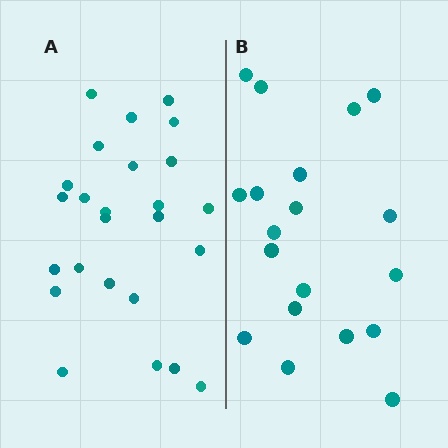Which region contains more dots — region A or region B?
Region A (the left region) has more dots.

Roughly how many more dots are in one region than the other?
Region A has about 6 more dots than region B.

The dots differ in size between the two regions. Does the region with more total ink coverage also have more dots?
No. Region B has more total ink coverage because its dots are larger, but region A actually contains more individual dots. Total area can be misleading — the number of items is what matters here.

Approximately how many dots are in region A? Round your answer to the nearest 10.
About 20 dots. (The exact count is 25, which rounds to 20.)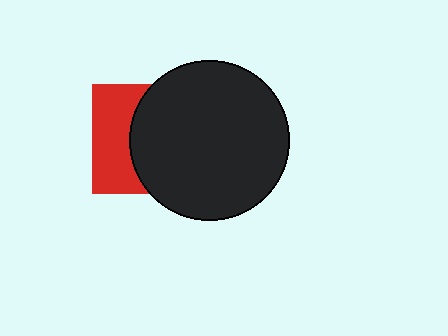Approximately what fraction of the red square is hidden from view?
Roughly 60% of the red square is hidden behind the black circle.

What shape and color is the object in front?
The object in front is a black circle.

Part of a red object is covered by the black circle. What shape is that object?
It is a square.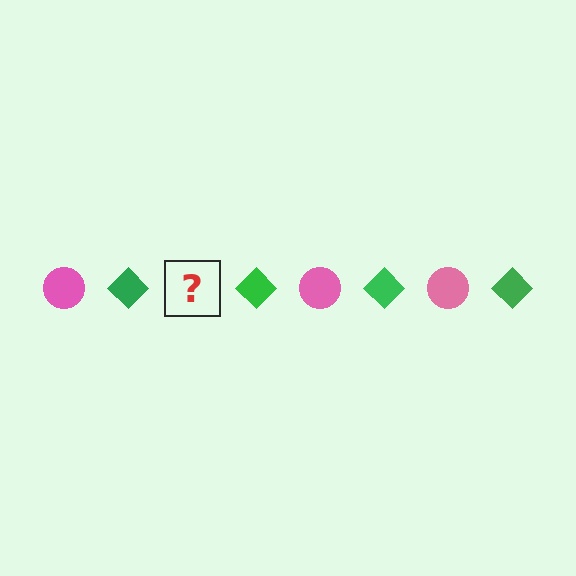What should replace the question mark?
The question mark should be replaced with a pink circle.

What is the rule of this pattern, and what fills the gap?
The rule is that the pattern alternates between pink circle and green diamond. The gap should be filled with a pink circle.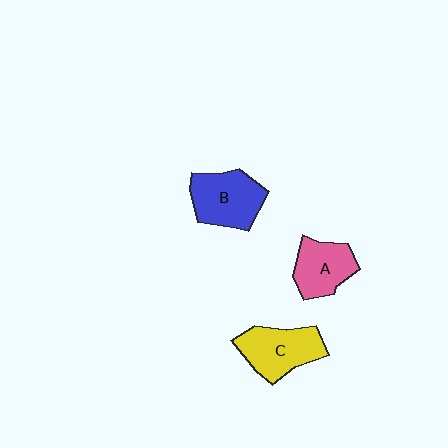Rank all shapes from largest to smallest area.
From largest to smallest: B (blue), C (yellow), A (pink).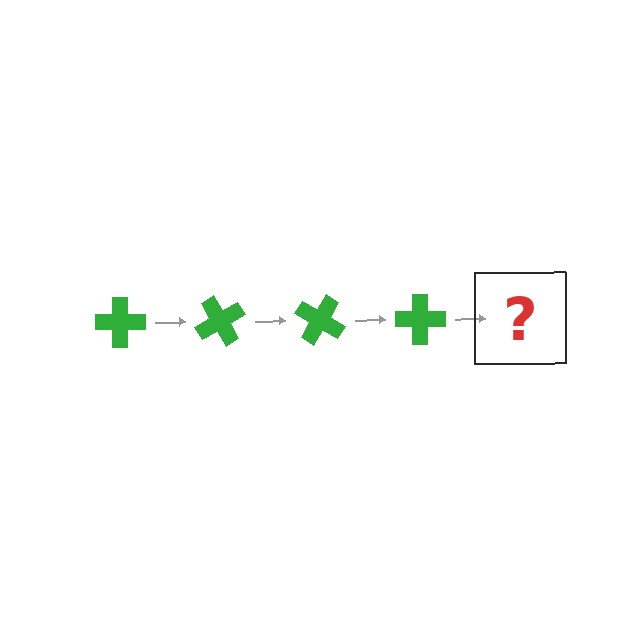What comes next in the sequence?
The next element should be a green cross rotated 240 degrees.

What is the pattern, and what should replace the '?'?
The pattern is that the cross rotates 60 degrees each step. The '?' should be a green cross rotated 240 degrees.